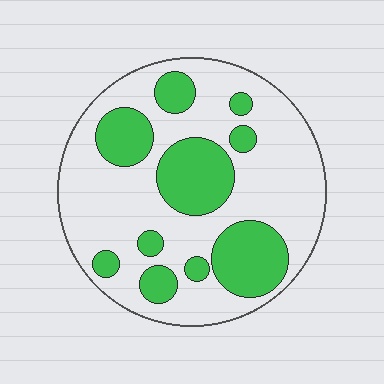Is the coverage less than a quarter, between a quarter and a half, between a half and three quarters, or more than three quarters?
Between a quarter and a half.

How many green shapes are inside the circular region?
10.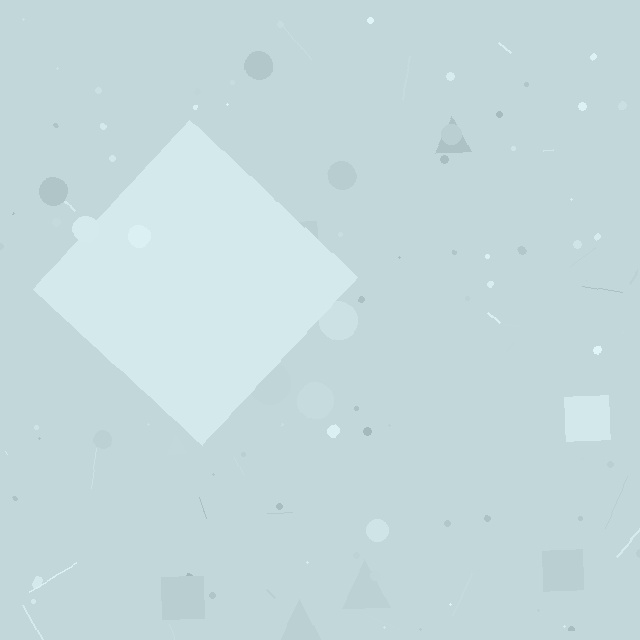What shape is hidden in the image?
A diamond is hidden in the image.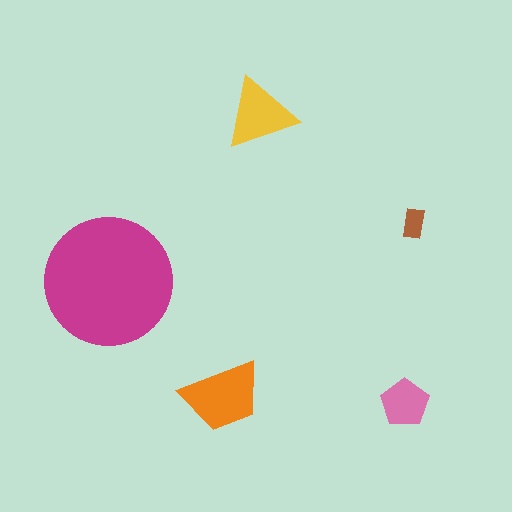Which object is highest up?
The yellow triangle is topmost.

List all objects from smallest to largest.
The brown rectangle, the pink pentagon, the yellow triangle, the orange trapezoid, the magenta circle.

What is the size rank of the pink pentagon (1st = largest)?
4th.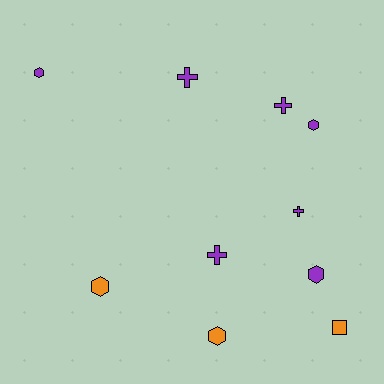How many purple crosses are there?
There are 4 purple crosses.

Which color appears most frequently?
Purple, with 7 objects.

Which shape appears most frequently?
Hexagon, with 5 objects.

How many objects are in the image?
There are 10 objects.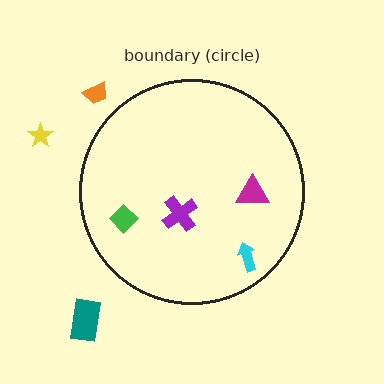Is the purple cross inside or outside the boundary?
Inside.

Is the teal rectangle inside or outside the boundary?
Outside.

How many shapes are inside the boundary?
4 inside, 3 outside.